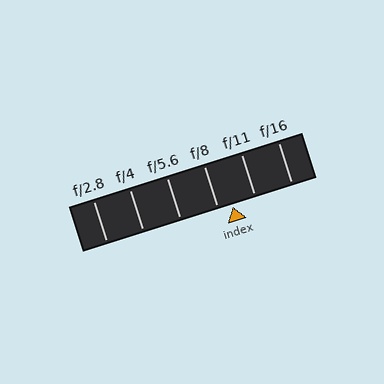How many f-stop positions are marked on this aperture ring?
There are 6 f-stop positions marked.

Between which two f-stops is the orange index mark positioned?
The index mark is between f/8 and f/11.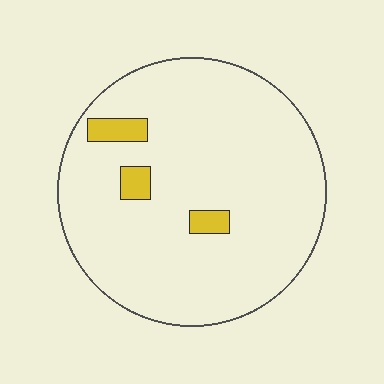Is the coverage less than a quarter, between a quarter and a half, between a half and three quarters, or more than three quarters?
Less than a quarter.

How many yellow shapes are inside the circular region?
3.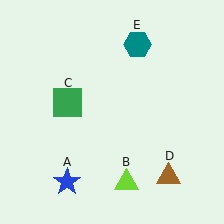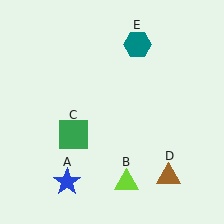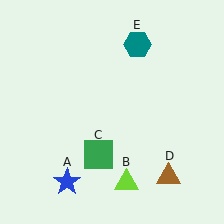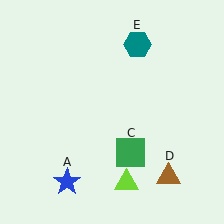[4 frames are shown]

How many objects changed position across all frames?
1 object changed position: green square (object C).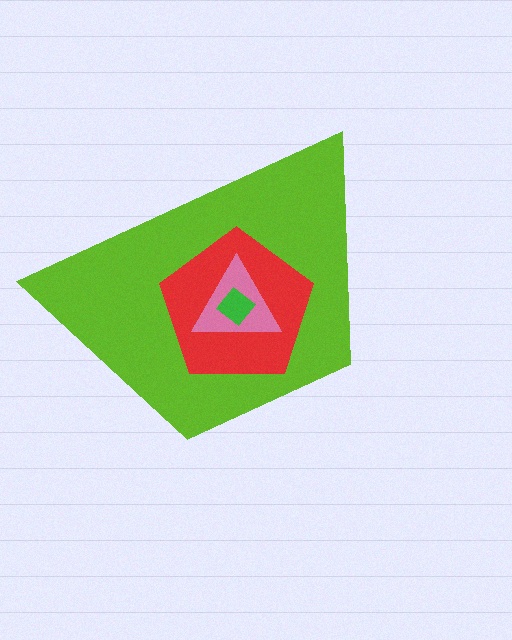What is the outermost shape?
The lime trapezoid.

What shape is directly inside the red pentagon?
The pink triangle.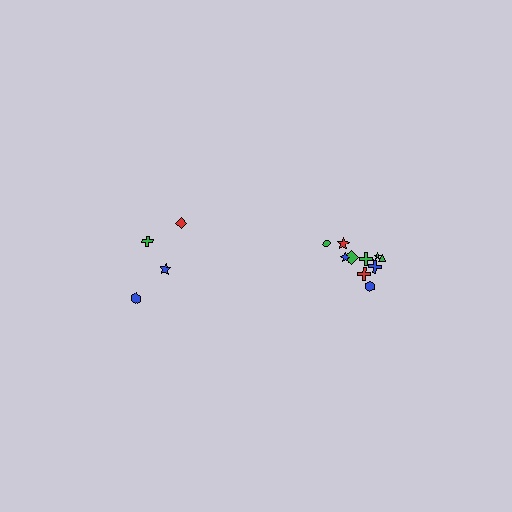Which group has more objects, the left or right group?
The right group.